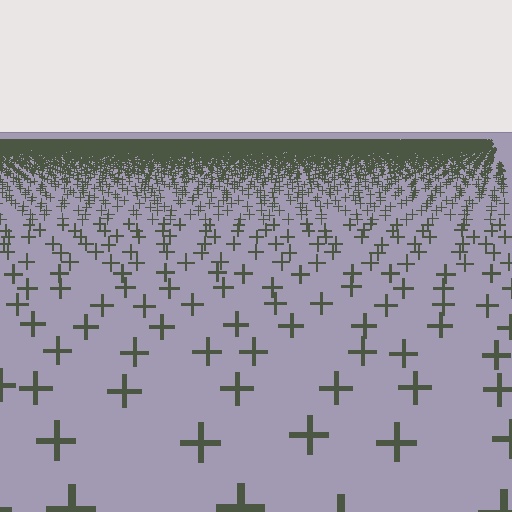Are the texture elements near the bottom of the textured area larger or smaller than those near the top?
Larger. Near the bottom, elements are closer to the viewer and appear at a bigger on-screen size.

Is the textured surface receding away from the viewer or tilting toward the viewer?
The surface is receding away from the viewer. Texture elements get smaller and denser toward the top.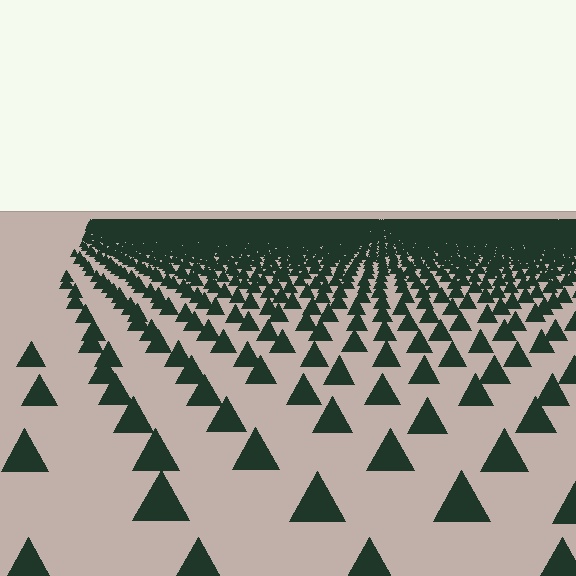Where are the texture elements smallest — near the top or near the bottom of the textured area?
Near the top.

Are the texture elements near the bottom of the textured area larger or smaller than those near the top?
Larger. Near the bottom, elements are closer to the viewer and appear at a bigger on-screen size.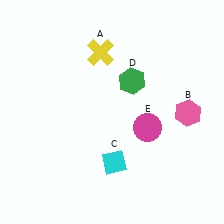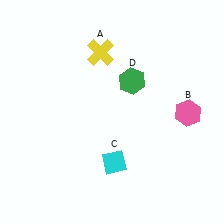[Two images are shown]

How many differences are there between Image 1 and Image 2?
There is 1 difference between the two images.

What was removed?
The magenta circle (E) was removed in Image 2.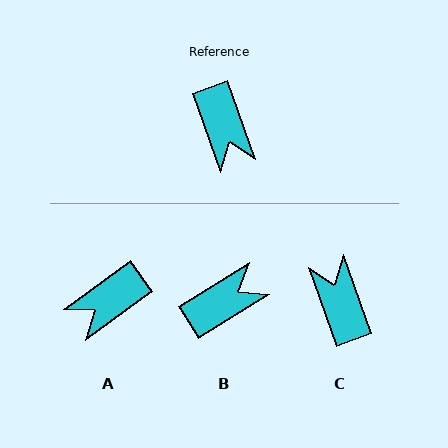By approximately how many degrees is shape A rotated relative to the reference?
Approximately 74 degrees clockwise.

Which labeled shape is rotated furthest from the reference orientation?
C, about 179 degrees away.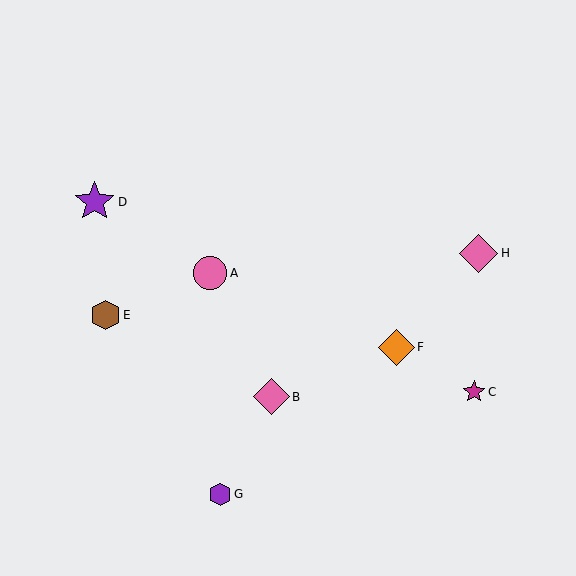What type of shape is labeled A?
Shape A is a pink circle.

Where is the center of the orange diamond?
The center of the orange diamond is at (396, 347).